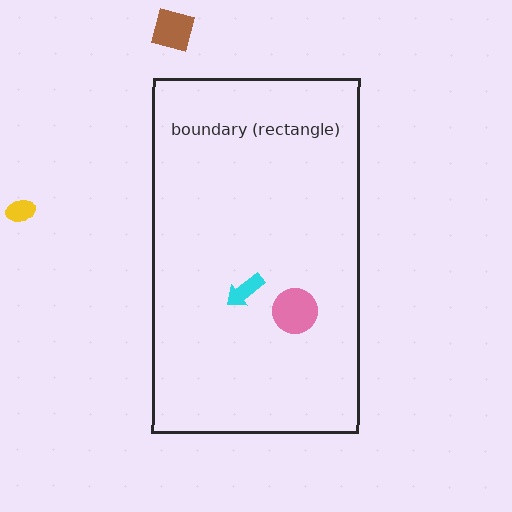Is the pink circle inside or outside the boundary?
Inside.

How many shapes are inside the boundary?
2 inside, 2 outside.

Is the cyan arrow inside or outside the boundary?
Inside.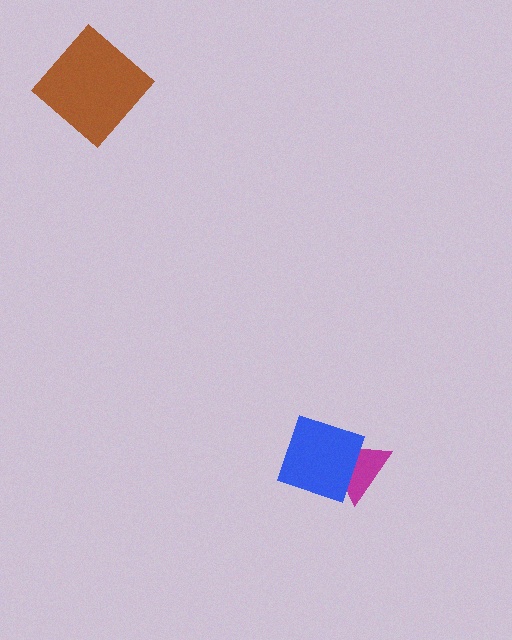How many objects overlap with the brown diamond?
0 objects overlap with the brown diamond.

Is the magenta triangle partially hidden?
Yes, it is partially covered by another shape.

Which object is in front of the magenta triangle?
The blue diamond is in front of the magenta triangle.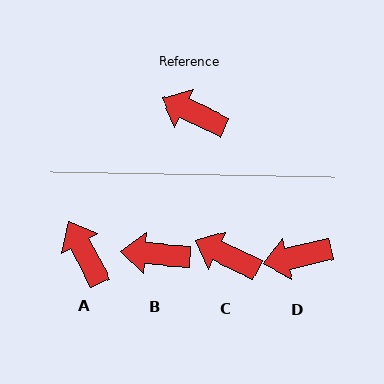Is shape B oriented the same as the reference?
No, it is off by about 21 degrees.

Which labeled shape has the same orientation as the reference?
C.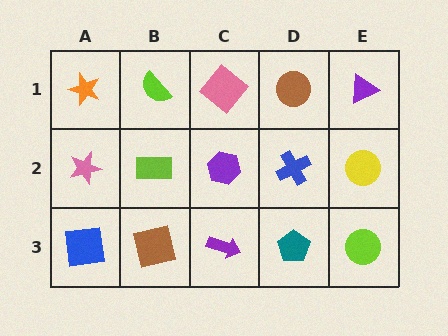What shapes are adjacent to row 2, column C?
A pink diamond (row 1, column C), a purple arrow (row 3, column C), a lime rectangle (row 2, column B), a blue cross (row 2, column D).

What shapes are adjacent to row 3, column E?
A yellow circle (row 2, column E), a teal pentagon (row 3, column D).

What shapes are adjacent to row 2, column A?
An orange star (row 1, column A), a blue square (row 3, column A), a lime rectangle (row 2, column B).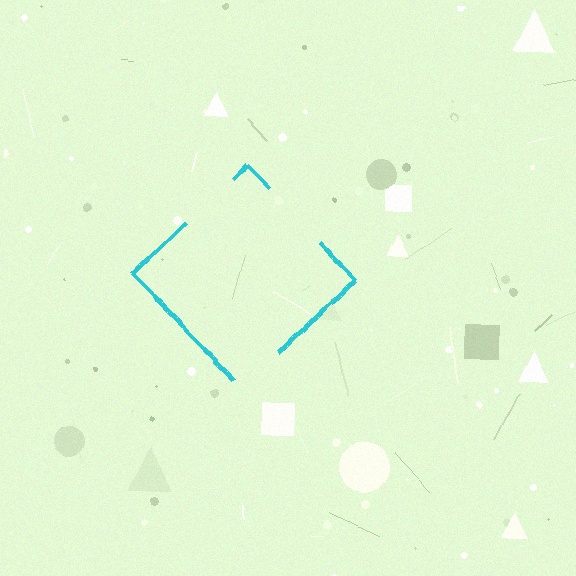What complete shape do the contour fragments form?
The contour fragments form a diamond.